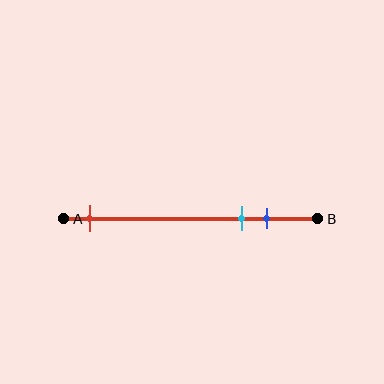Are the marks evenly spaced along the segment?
No, the marks are not evenly spaced.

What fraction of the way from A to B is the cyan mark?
The cyan mark is approximately 70% (0.7) of the way from A to B.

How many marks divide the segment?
There are 3 marks dividing the segment.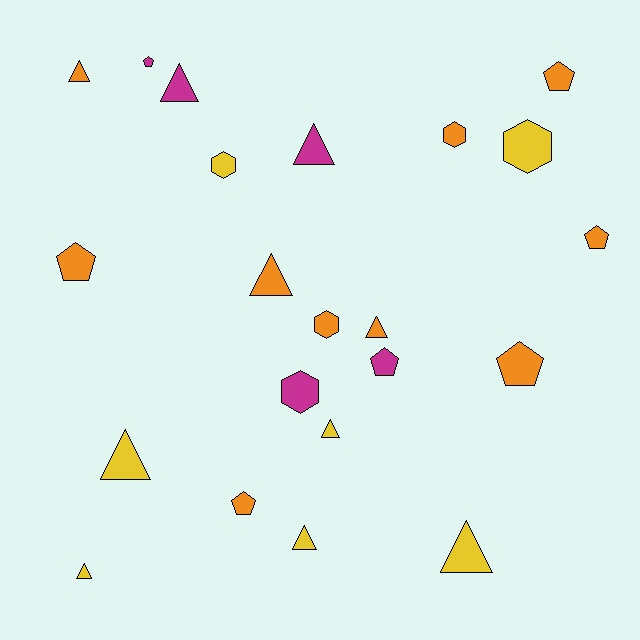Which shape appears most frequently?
Triangle, with 10 objects.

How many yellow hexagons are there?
There are 2 yellow hexagons.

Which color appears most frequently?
Orange, with 10 objects.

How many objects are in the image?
There are 22 objects.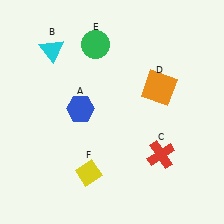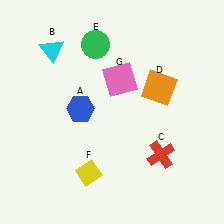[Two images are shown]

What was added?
A pink square (G) was added in Image 2.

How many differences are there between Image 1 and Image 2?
There is 1 difference between the two images.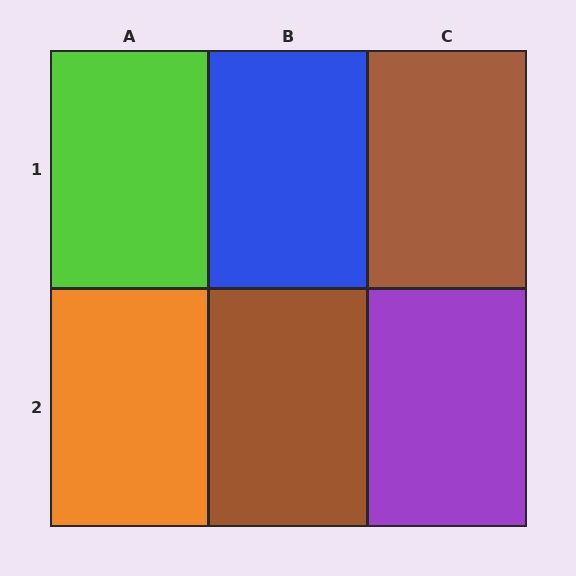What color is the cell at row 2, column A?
Orange.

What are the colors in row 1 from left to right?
Lime, blue, brown.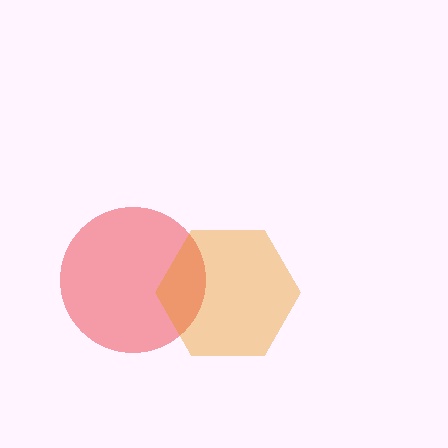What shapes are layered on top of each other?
The layered shapes are: a red circle, an orange hexagon.